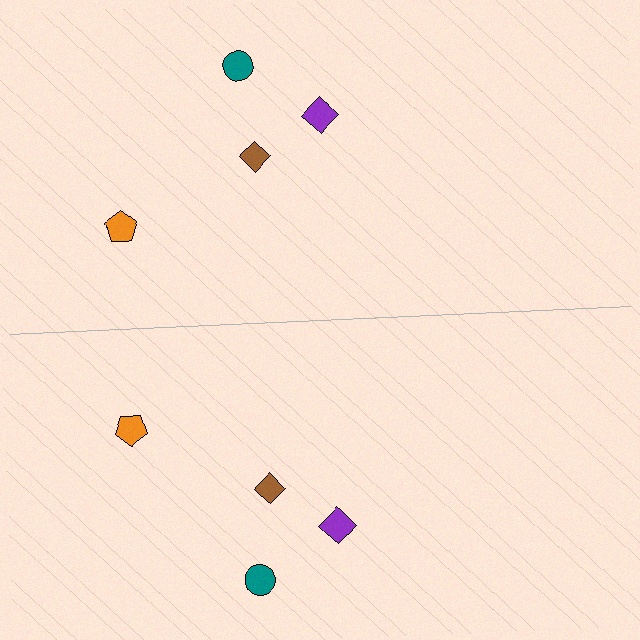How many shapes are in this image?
There are 8 shapes in this image.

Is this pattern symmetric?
Yes, this pattern has bilateral (reflection) symmetry.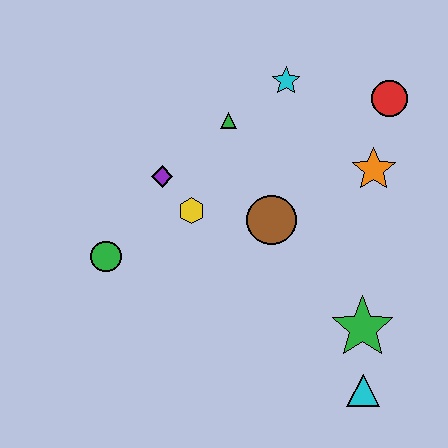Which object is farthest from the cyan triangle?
The cyan star is farthest from the cyan triangle.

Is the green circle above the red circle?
No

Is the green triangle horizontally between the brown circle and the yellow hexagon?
Yes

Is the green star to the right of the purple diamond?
Yes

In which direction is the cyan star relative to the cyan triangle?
The cyan star is above the cyan triangle.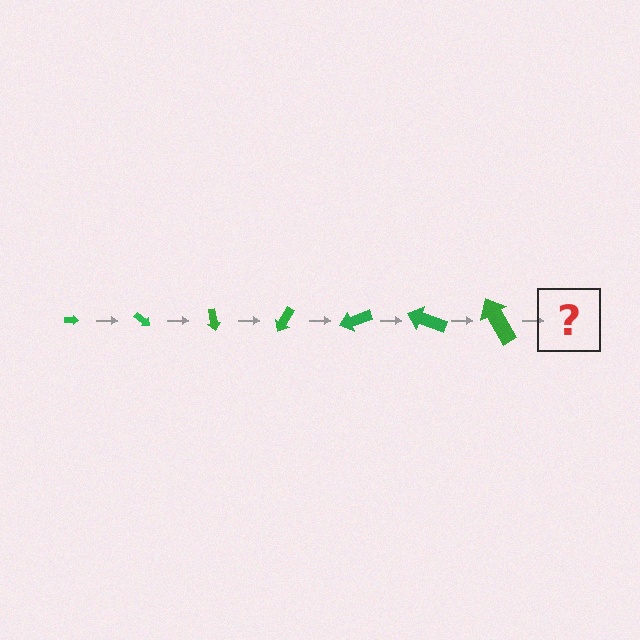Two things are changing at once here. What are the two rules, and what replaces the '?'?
The two rules are that the arrow grows larger each step and it rotates 40 degrees each step. The '?' should be an arrow, larger than the previous one and rotated 280 degrees from the start.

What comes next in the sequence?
The next element should be an arrow, larger than the previous one and rotated 280 degrees from the start.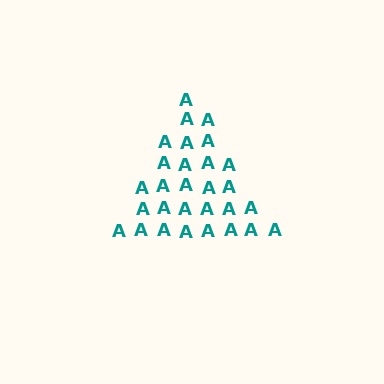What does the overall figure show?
The overall figure shows a triangle.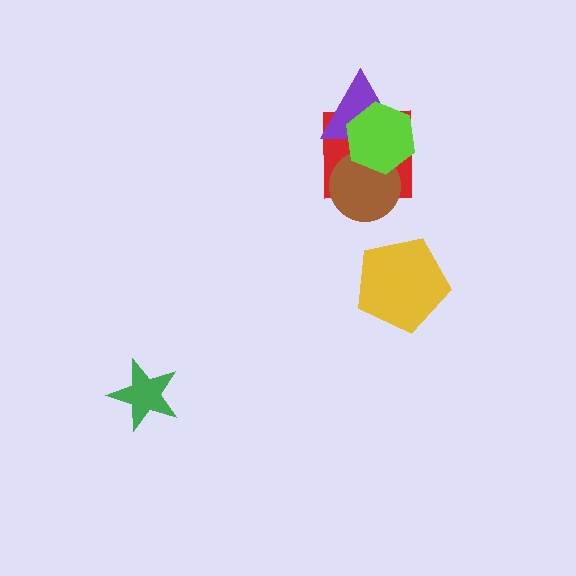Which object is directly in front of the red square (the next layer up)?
The brown circle is directly in front of the red square.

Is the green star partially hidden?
No, no other shape covers it.